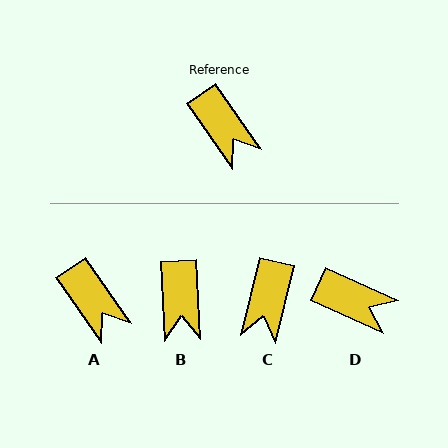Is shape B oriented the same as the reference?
No, it is off by about 32 degrees.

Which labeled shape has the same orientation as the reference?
A.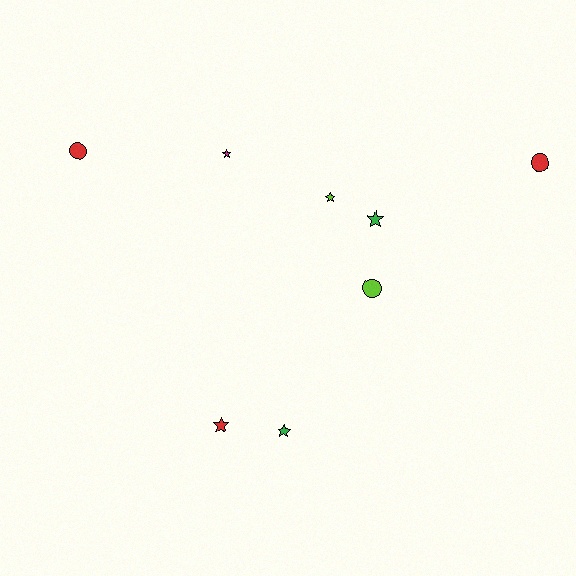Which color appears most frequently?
Red, with 3 objects.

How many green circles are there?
There are no green circles.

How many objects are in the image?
There are 8 objects.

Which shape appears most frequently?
Star, with 5 objects.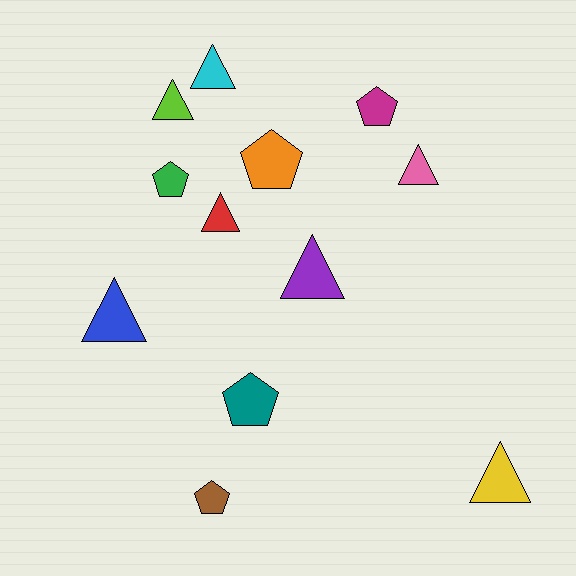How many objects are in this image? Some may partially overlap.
There are 12 objects.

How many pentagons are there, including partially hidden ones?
There are 5 pentagons.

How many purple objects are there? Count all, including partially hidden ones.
There is 1 purple object.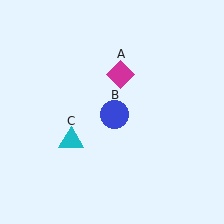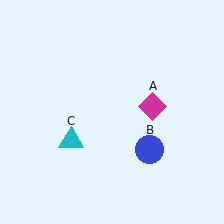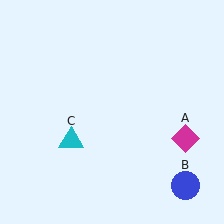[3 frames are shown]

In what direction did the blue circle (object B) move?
The blue circle (object B) moved down and to the right.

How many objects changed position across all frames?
2 objects changed position: magenta diamond (object A), blue circle (object B).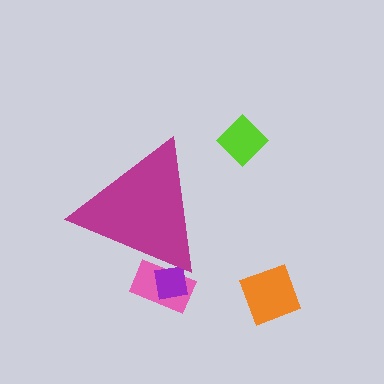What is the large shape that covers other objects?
A magenta triangle.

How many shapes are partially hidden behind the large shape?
2 shapes are partially hidden.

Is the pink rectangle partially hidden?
Yes, the pink rectangle is partially hidden behind the magenta triangle.